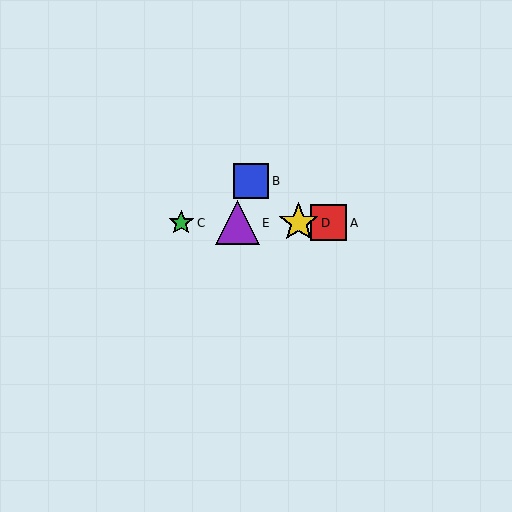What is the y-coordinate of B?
Object B is at y≈181.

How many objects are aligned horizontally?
4 objects (A, C, D, E) are aligned horizontally.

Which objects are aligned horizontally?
Objects A, C, D, E are aligned horizontally.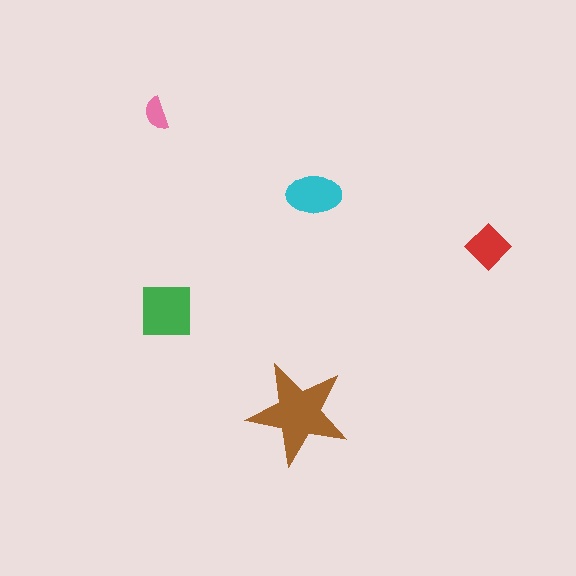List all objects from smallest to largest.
The pink semicircle, the red diamond, the cyan ellipse, the green square, the brown star.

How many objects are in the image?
There are 5 objects in the image.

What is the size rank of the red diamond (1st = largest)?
4th.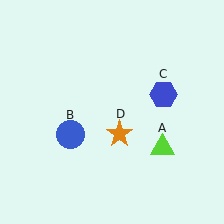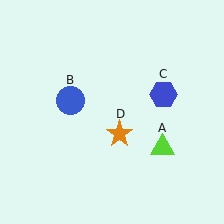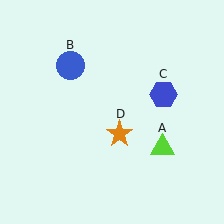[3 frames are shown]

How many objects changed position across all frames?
1 object changed position: blue circle (object B).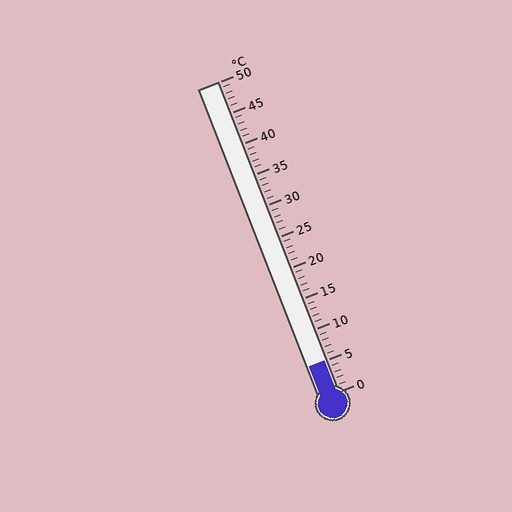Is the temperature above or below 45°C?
The temperature is below 45°C.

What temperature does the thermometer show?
The thermometer shows approximately 5°C.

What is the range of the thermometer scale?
The thermometer scale ranges from 0°C to 50°C.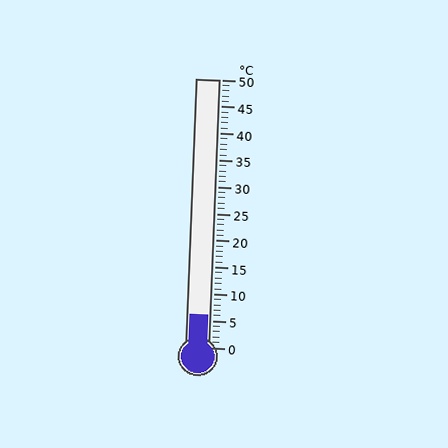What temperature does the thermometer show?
The thermometer shows approximately 6°C.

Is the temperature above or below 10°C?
The temperature is below 10°C.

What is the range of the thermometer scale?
The thermometer scale ranges from 0°C to 50°C.